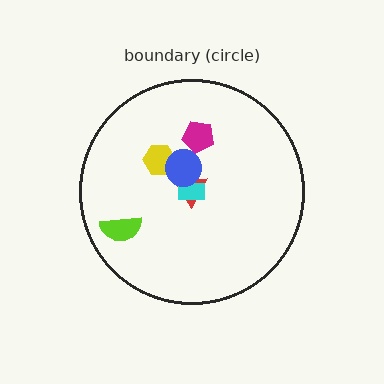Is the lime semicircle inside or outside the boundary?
Inside.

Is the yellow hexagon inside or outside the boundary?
Inside.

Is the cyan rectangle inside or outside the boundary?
Inside.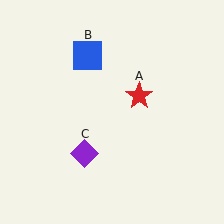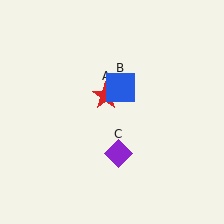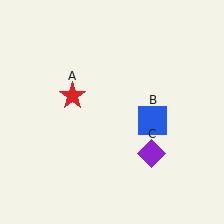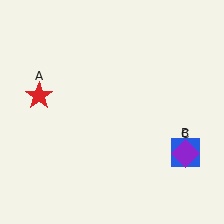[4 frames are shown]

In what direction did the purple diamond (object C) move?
The purple diamond (object C) moved right.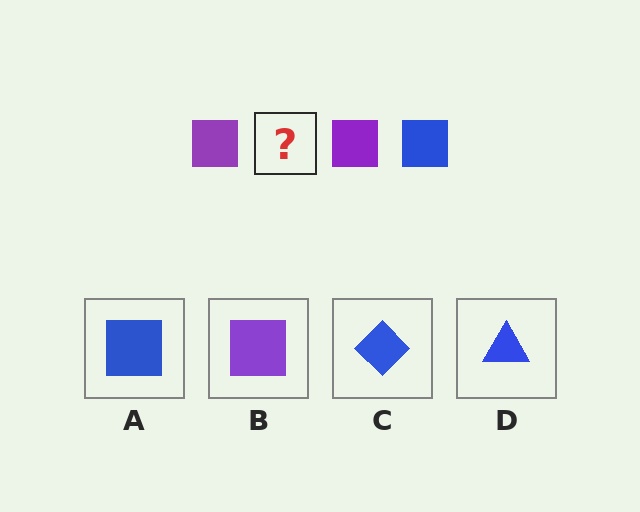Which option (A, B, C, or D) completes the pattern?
A.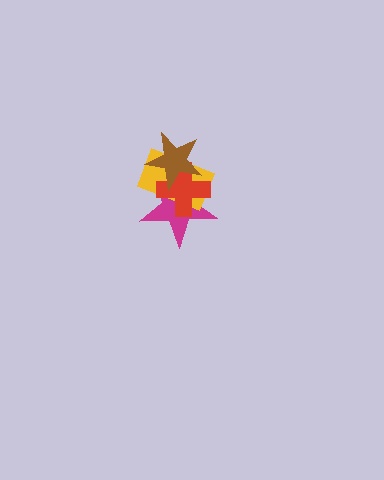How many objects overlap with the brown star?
3 objects overlap with the brown star.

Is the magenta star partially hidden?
Yes, it is partially covered by another shape.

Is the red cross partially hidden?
Yes, it is partially covered by another shape.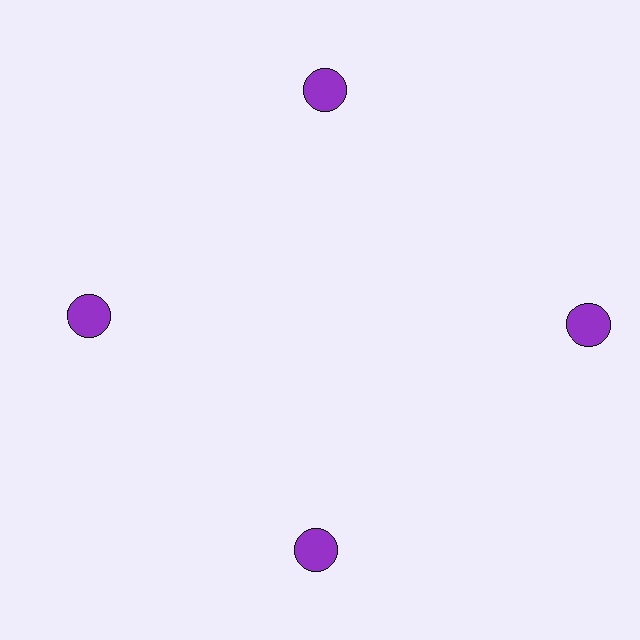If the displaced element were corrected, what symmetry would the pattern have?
It would have 4-fold rotational symmetry — the pattern would map onto itself every 90 degrees.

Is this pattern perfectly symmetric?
No. The 4 purple circles are arranged in a ring, but one element near the 3 o'clock position is pushed outward from the center, breaking the 4-fold rotational symmetry.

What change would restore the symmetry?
The symmetry would be restored by moving it inward, back onto the ring so that all 4 circles sit at equal angles and equal distance from the center.